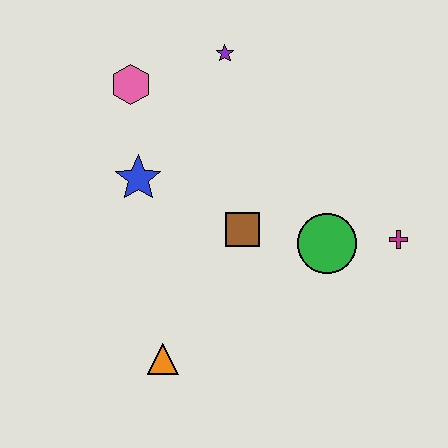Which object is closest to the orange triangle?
The brown square is closest to the orange triangle.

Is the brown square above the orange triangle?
Yes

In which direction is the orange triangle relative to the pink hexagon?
The orange triangle is below the pink hexagon.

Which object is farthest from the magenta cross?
The pink hexagon is farthest from the magenta cross.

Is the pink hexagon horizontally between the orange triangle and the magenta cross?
No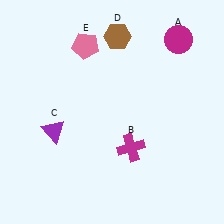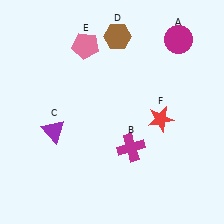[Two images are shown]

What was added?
A red star (F) was added in Image 2.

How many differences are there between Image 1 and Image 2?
There is 1 difference between the two images.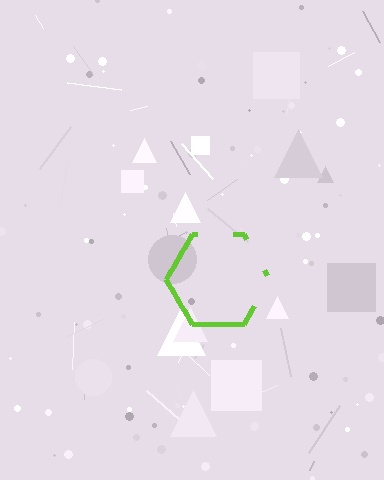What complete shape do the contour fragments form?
The contour fragments form a hexagon.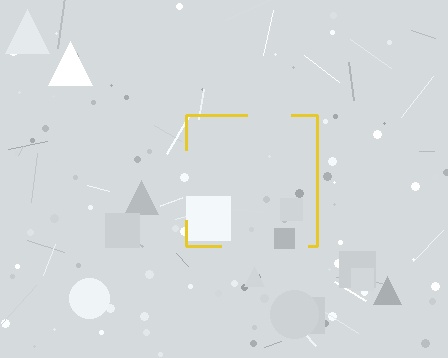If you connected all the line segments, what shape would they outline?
They would outline a square.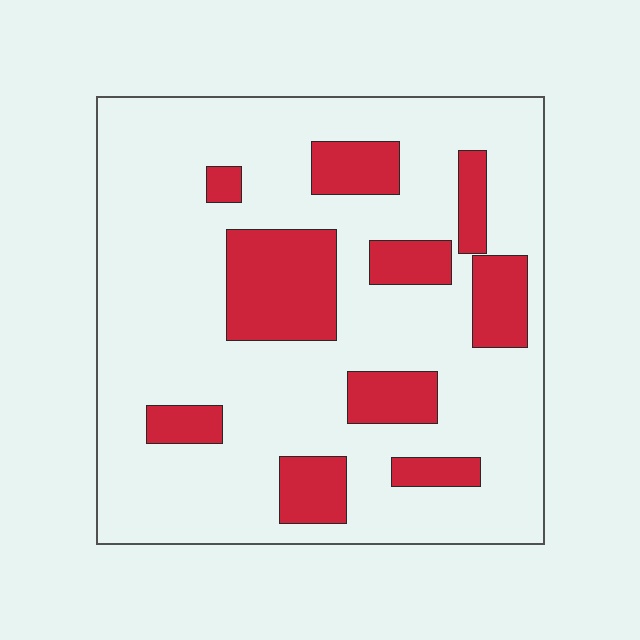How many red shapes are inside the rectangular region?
10.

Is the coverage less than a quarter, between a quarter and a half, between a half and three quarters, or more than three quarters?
Less than a quarter.